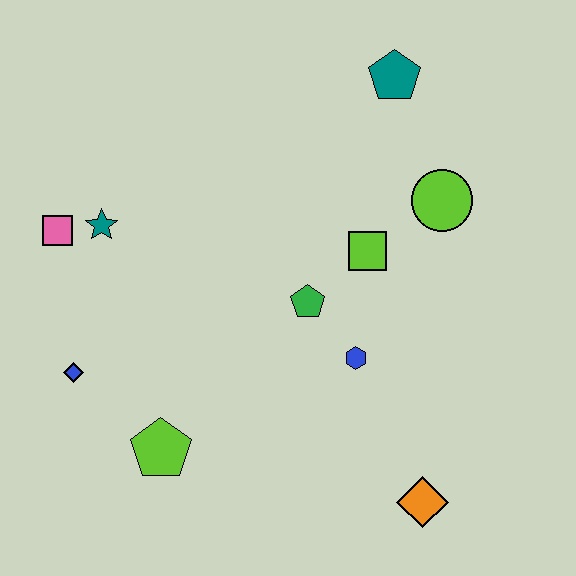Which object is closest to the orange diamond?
The blue hexagon is closest to the orange diamond.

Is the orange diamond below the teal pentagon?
Yes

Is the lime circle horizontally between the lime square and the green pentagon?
No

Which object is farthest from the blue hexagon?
The pink square is farthest from the blue hexagon.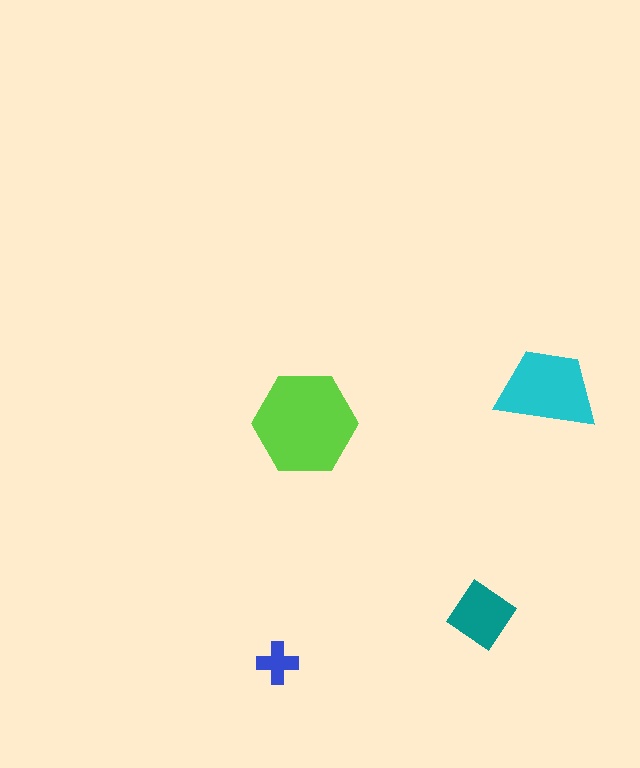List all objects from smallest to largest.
The blue cross, the teal diamond, the cyan trapezoid, the lime hexagon.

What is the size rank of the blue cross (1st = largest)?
4th.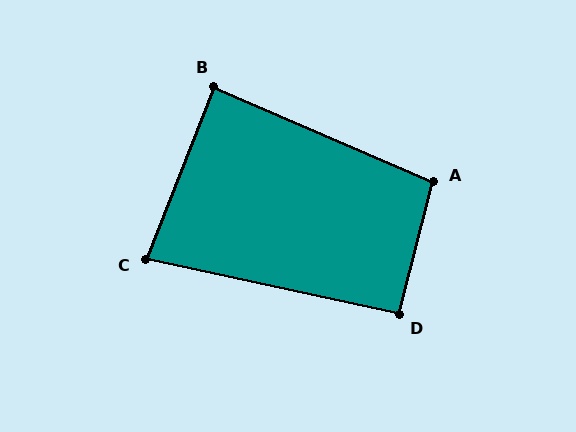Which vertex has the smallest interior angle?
C, at approximately 81 degrees.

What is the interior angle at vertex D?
Approximately 92 degrees (approximately right).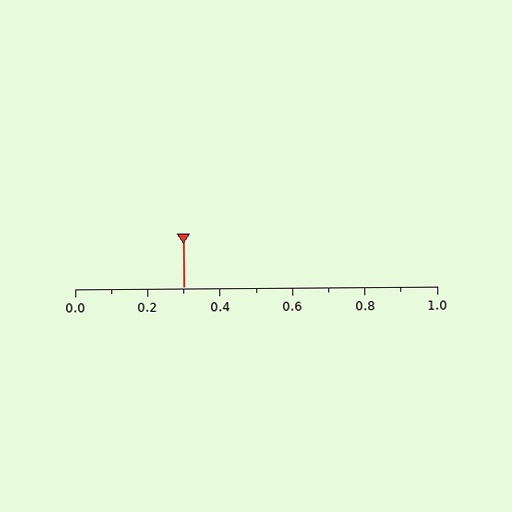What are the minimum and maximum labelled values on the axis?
The axis runs from 0.0 to 1.0.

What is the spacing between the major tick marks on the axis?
The major ticks are spaced 0.2 apart.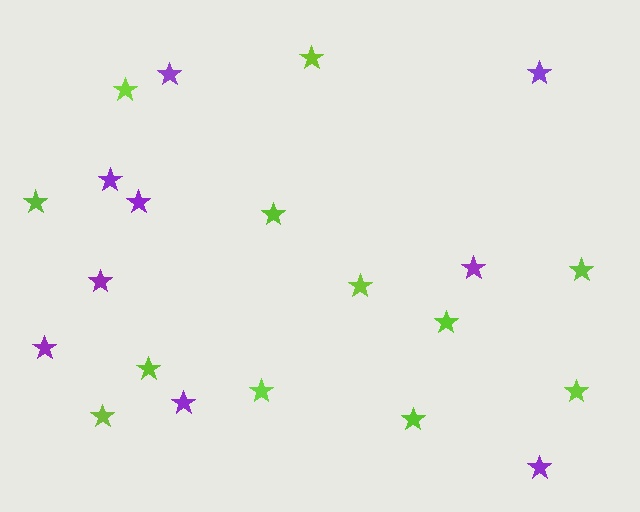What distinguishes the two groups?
There are 2 groups: one group of lime stars (12) and one group of purple stars (9).